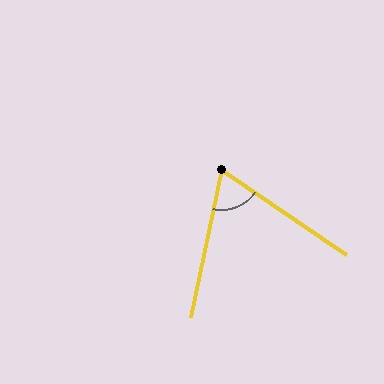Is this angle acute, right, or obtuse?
It is acute.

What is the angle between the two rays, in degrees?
Approximately 68 degrees.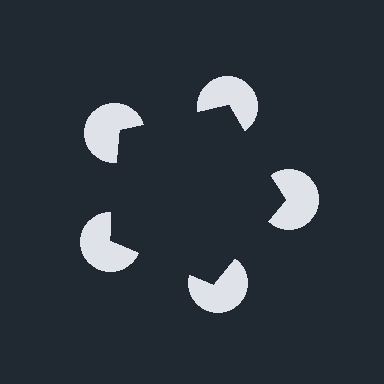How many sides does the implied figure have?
5 sides.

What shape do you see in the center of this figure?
An illusory pentagon — its edges are inferred from the aligned wedge cuts in the pac-man discs, not physically drawn.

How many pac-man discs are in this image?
There are 5 — one at each vertex of the illusory pentagon.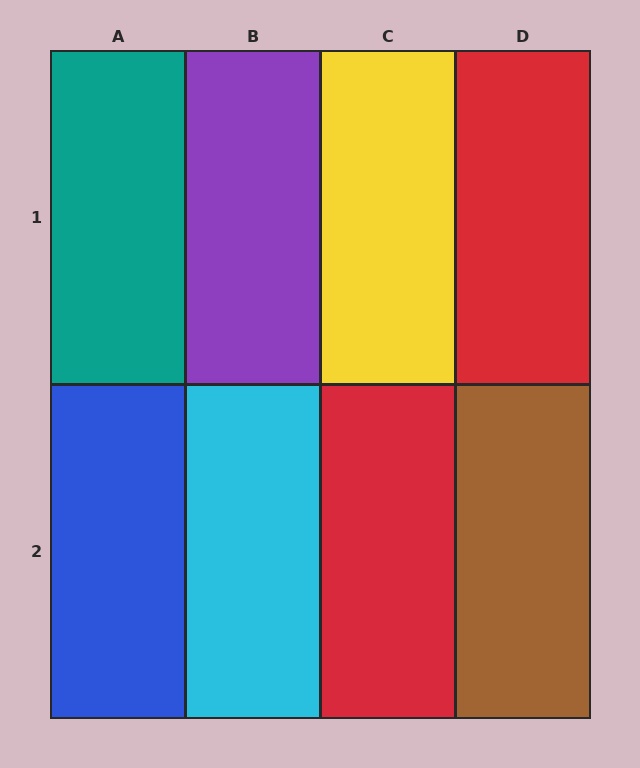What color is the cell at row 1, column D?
Red.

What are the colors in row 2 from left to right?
Blue, cyan, red, brown.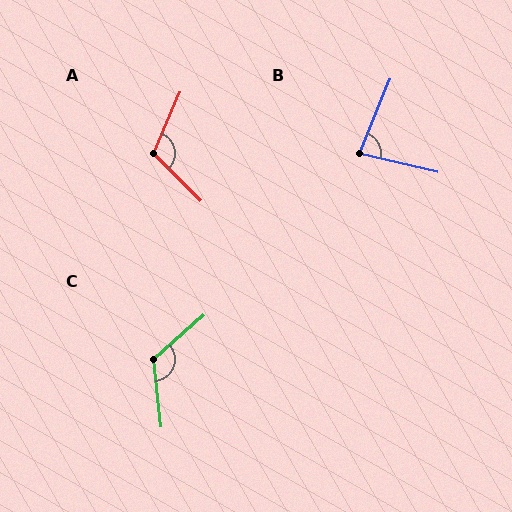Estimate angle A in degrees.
Approximately 112 degrees.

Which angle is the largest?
C, at approximately 125 degrees.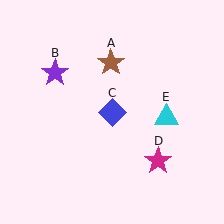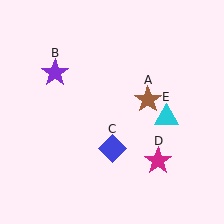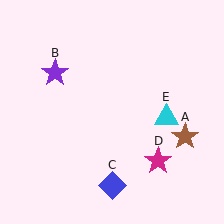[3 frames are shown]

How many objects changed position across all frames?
2 objects changed position: brown star (object A), blue diamond (object C).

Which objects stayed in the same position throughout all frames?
Purple star (object B) and magenta star (object D) and cyan triangle (object E) remained stationary.